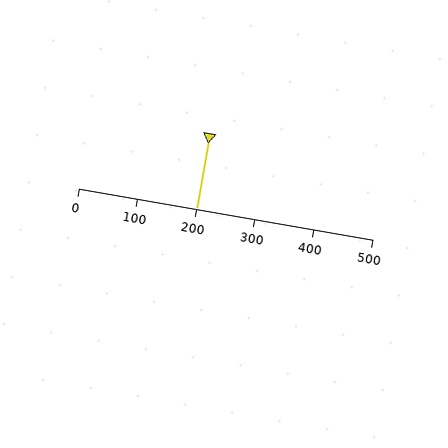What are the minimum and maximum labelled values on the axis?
The axis runs from 0 to 500.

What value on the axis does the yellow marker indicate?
The marker indicates approximately 200.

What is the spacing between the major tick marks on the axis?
The major ticks are spaced 100 apart.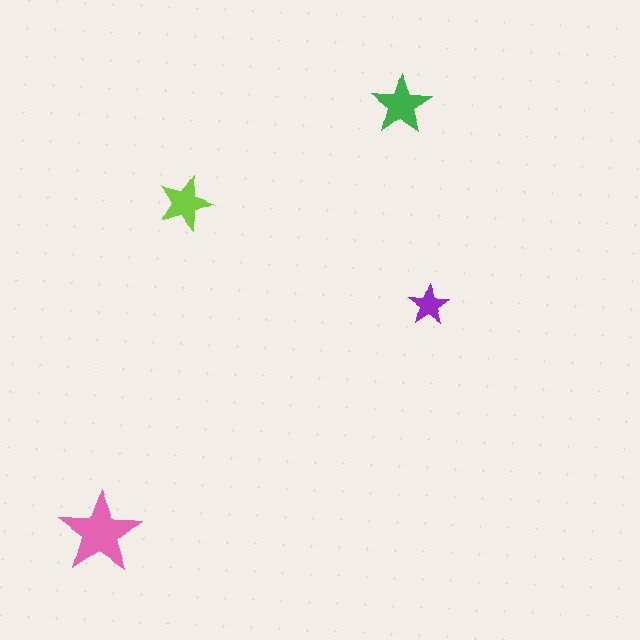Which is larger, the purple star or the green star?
The green one.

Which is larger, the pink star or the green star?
The pink one.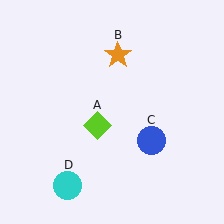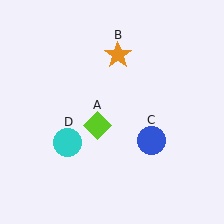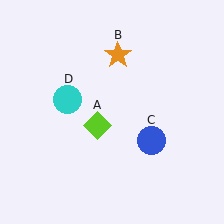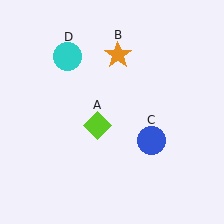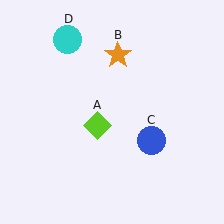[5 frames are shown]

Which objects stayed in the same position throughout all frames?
Lime diamond (object A) and orange star (object B) and blue circle (object C) remained stationary.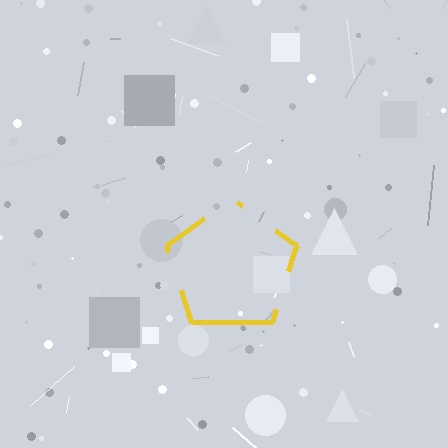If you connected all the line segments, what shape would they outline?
They would outline a pentagon.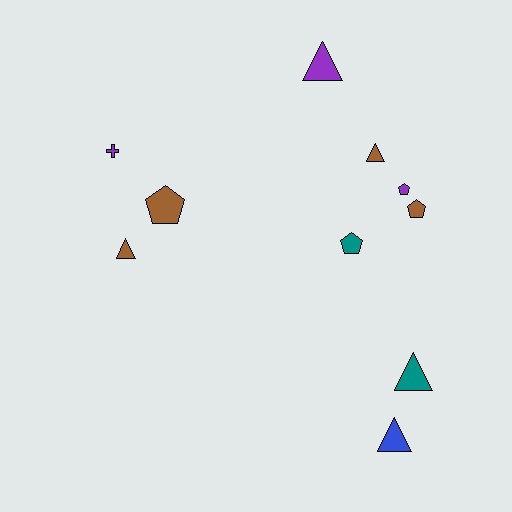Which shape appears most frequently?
Triangle, with 5 objects.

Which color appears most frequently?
Brown, with 4 objects.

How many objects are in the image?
There are 10 objects.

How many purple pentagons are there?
There is 1 purple pentagon.